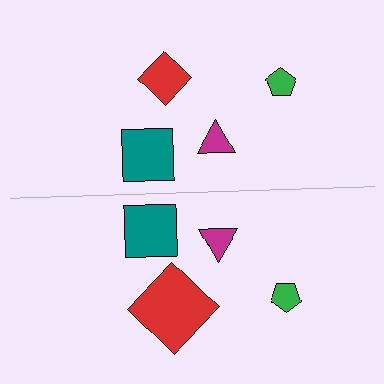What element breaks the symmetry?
The red diamond on the bottom side has a different size than its mirror counterpart.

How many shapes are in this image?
There are 8 shapes in this image.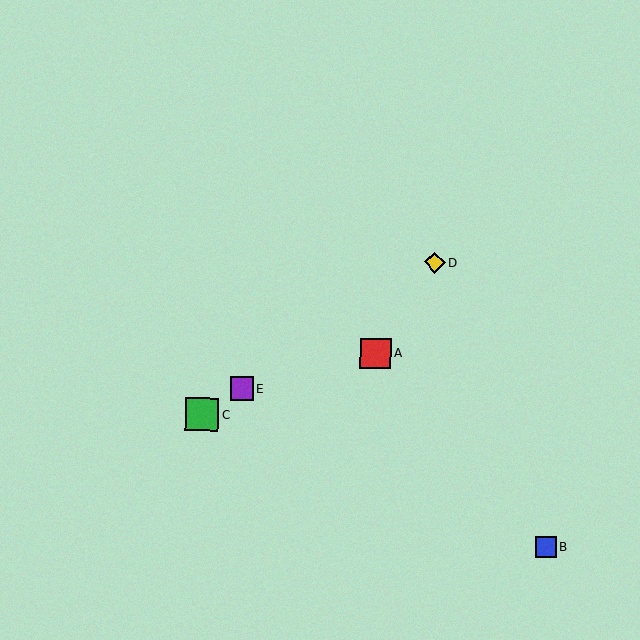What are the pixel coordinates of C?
Object C is at (202, 414).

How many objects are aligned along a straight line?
3 objects (C, D, E) are aligned along a straight line.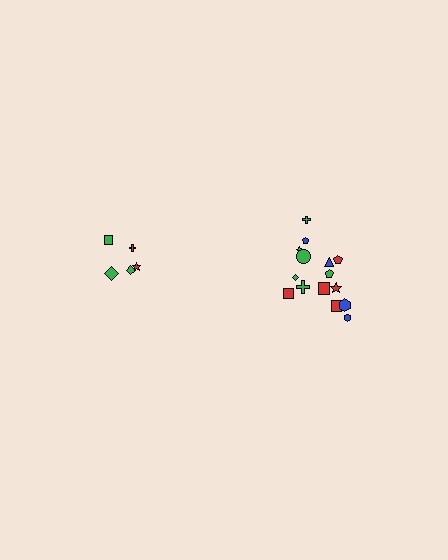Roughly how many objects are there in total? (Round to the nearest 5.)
Roughly 20 objects in total.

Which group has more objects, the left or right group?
The right group.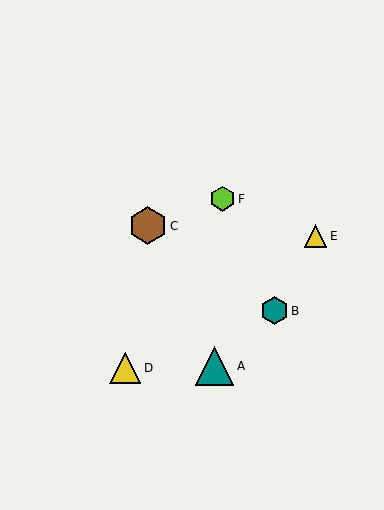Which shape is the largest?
The teal triangle (labeled A) is the largest.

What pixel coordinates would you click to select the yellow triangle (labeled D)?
Click at (125, 368) to select the yellow triangle D.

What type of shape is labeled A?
Shape A is a teal triangle.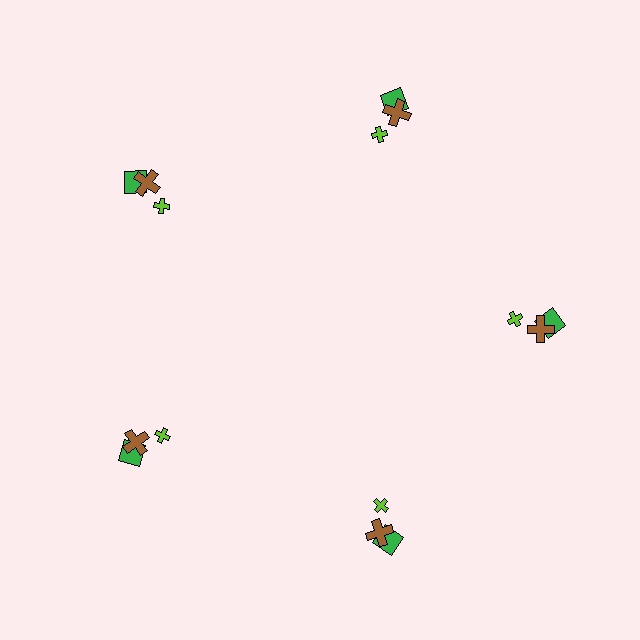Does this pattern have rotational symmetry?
Yes, this pattern has 5-fold rotational symmetry. It looks the same after rotating 72 degrees around the center.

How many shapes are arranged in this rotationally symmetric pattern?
There are 15 shapes, arranged in 5 groups of 3.